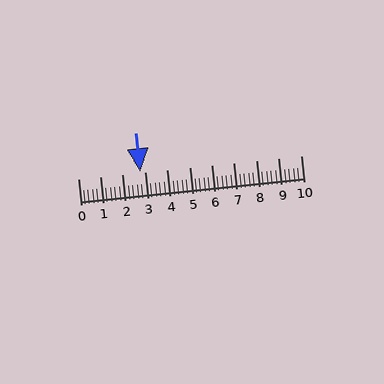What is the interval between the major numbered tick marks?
The major tick marks are spaced 1 units apart.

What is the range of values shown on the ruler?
The ruler shows values from 0 to 10.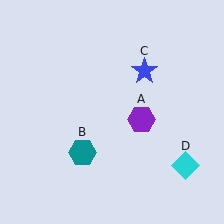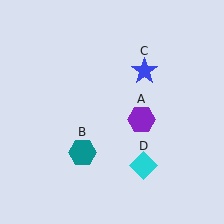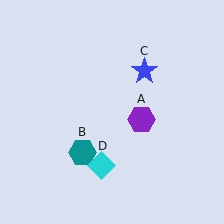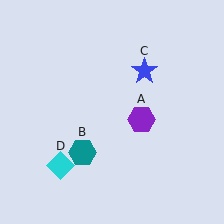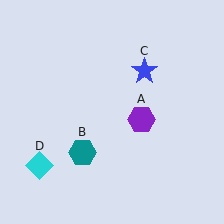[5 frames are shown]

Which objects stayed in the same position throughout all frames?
Purple hexagon (object A) and teal hexagon (object B) and blue star (object C) remained stationary.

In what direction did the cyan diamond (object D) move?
The cyan diamond (object D) moved left.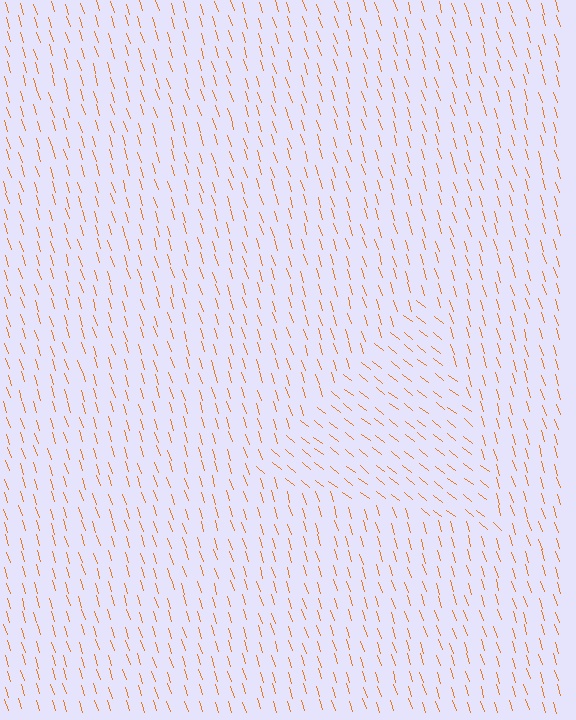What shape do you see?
I see a triangle.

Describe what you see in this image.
The image is filled with small orange line segments. A triangle region in the image has lines oriented differently from the surrounding lines, creating a visible texture boundary.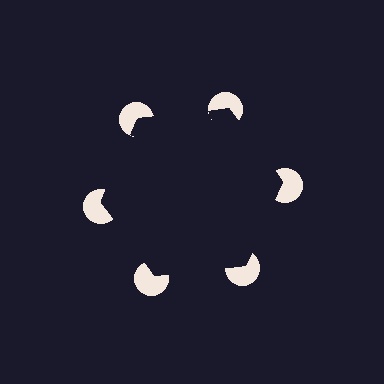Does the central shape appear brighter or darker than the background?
It typically appears slightly darker than the background, even though no actual brightness change is drawn.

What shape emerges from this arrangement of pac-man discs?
An illusory hexagon — its edges are inferred from the aligned wedge cuts in the pac-man discs, not physically drawn.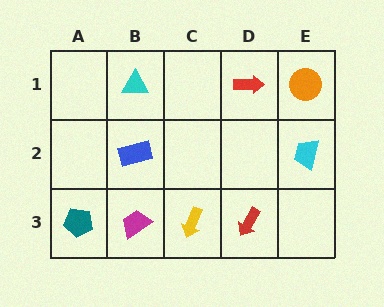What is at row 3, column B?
A magenta trapezoid.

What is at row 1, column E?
An orange circle.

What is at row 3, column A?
A teal pentagon.